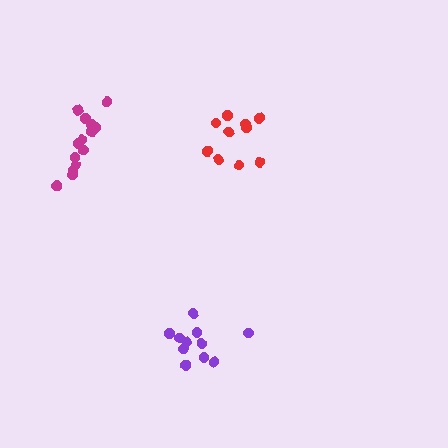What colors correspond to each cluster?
The clusters are colored: purple, red, magenta.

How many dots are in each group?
Group 1: 11 dots, Group 2: 10 dots, Group 3: 14 dots (35 total).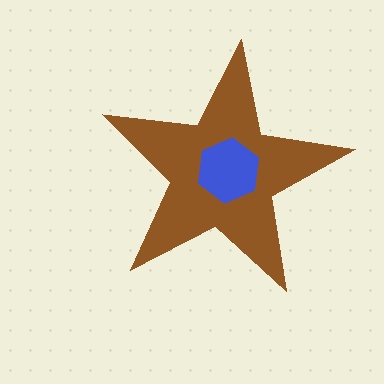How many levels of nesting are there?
2.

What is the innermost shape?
The blue hexagon.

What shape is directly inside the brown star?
The blue hexagon.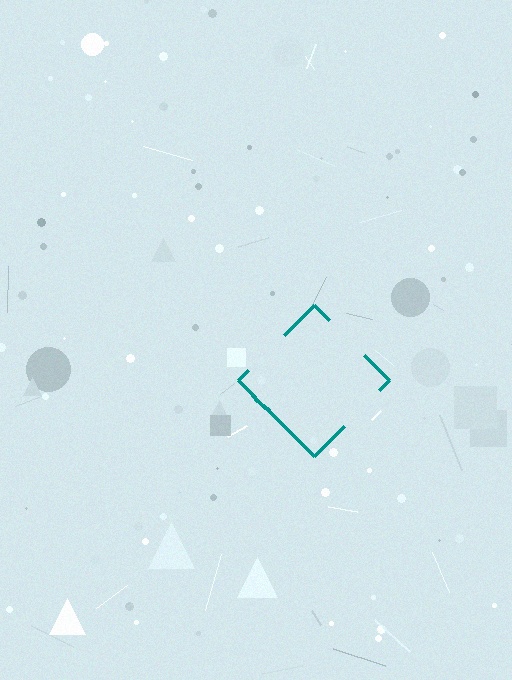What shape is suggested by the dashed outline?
The dashed outline suggests a diamond.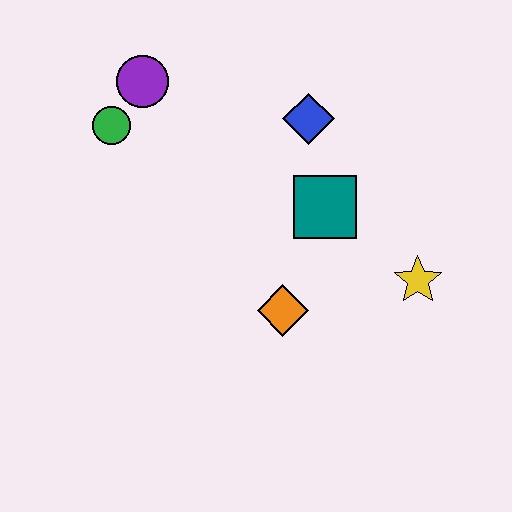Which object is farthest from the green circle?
The yellow star is farthest from the green circle.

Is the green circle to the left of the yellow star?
Yes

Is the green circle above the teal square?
Yes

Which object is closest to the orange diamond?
The teal square is closest to the orange diamond.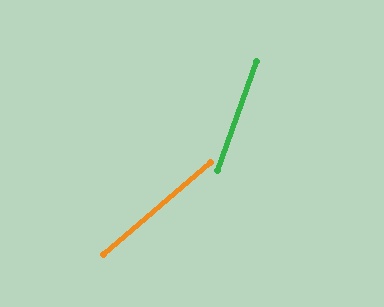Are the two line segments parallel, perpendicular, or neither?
Neither parallel nor perpendicular — they differ by about 29°.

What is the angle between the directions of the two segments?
Approximately 29 degrees.